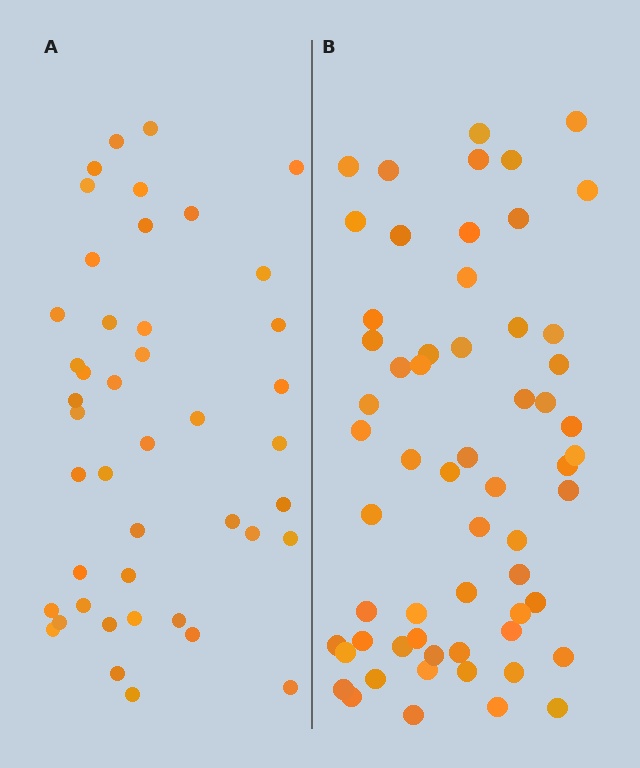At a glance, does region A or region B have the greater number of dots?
Region B (the right region) has more dots.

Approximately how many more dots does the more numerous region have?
Region B has approximately 15 more dots than region A.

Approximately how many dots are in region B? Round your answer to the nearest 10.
About 60 dots.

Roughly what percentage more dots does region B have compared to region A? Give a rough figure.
About 35% more.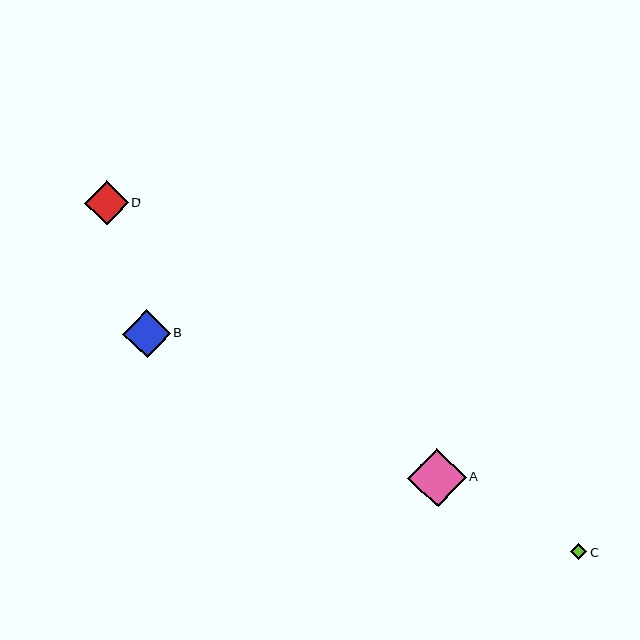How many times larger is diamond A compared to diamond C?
Diamond A is approximately 3.6 times the size of diamond C.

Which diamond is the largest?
Diamond A is the largest with a size of approximately 58 pixels.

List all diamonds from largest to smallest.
From largest to smallest: A, B, D, C.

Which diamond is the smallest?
Diamond C is the smallest with a size of approximately 16 pixels.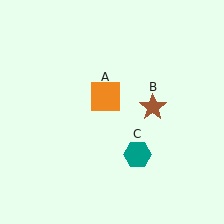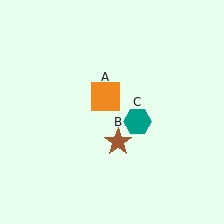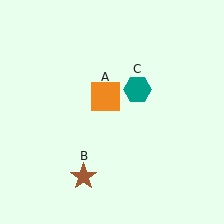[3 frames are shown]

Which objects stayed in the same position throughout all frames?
Orange square (object A) remained stationary.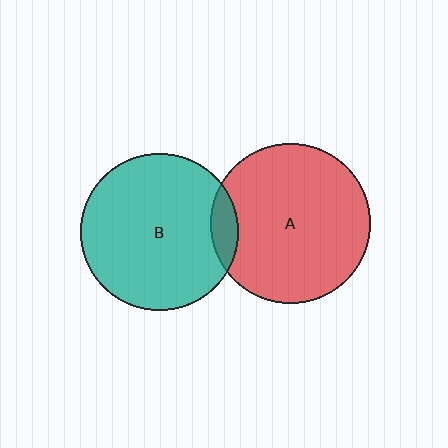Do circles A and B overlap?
Yes.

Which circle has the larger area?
Circle A (red).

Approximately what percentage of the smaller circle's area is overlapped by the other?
Approximately 10%.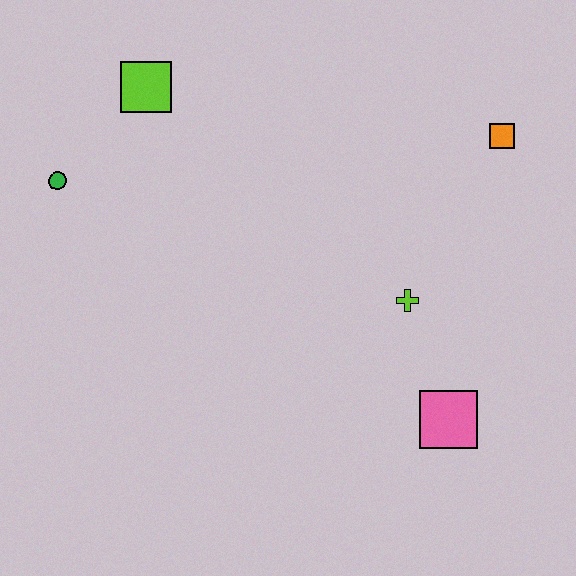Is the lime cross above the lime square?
No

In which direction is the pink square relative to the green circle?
The pink square is to the right of the green circle.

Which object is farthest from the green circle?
The pink square is farthest from the green circle.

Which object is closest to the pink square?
The lime cross is closest to the pink square.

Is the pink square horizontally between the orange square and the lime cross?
Yes